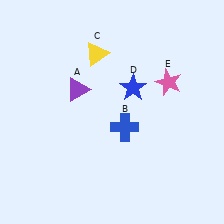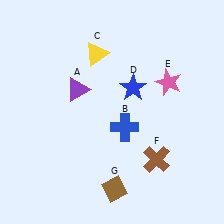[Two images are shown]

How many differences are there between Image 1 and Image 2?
There are 2 differences between the two images.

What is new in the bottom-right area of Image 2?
A brown cross (F) was added in the bottom-right area of Image 2.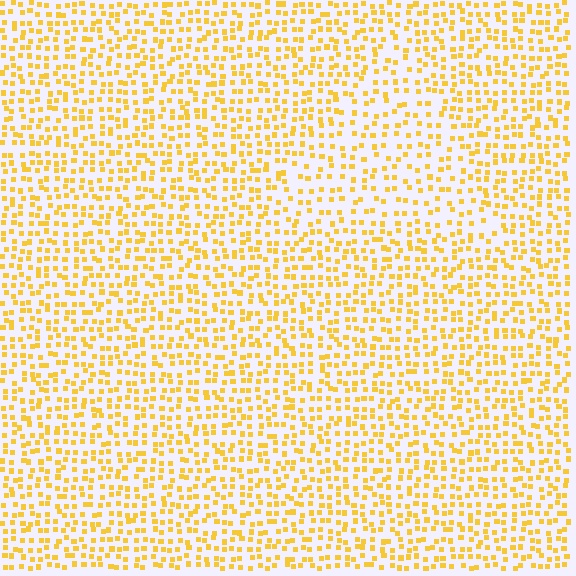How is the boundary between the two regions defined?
The boundary is defined by a change in element density (approximately 1.5x ratio). All elements are the same color, size, and shape.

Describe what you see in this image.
The image contains small yellow elements arranged at two different densities. A triangle-shaped region is visible where the elements are less densely packed than the surrounding area.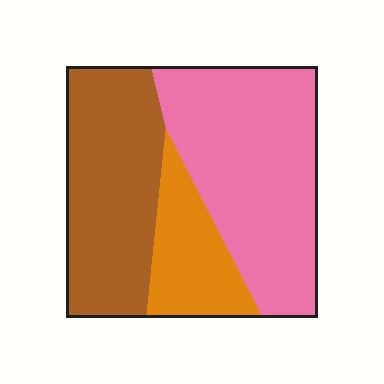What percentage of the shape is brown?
Brown covers around 35% of the shape.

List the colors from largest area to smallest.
From largest to smallest: pink, brown, orange.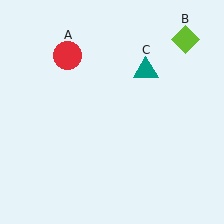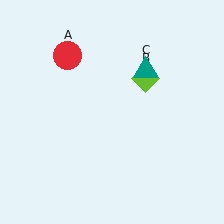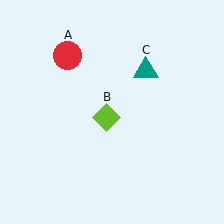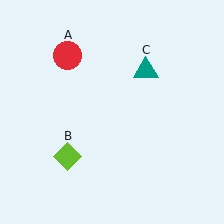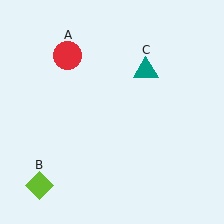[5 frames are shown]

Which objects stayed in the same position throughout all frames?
Red circle (object A) and teal triangle (object C) remained stationary.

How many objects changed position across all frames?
1 object changed position: lime diamond (object B).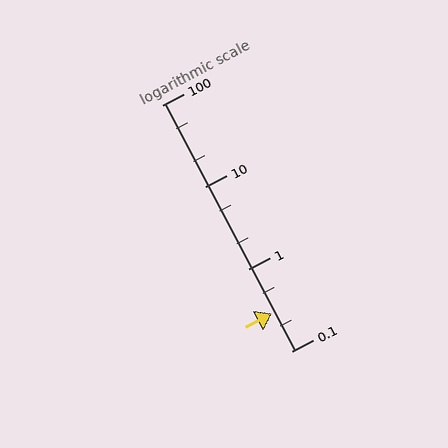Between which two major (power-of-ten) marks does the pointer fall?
The pointer is between 0.1 and 1.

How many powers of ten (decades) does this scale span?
The scale spans 3 decades, from 0.1 to 100.